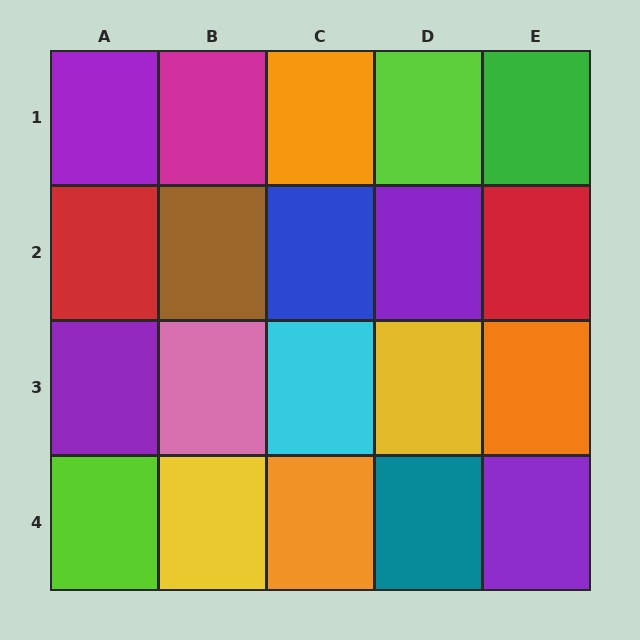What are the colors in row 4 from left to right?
Lime, yellow, orange, teal, purple.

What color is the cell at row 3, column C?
Cyan.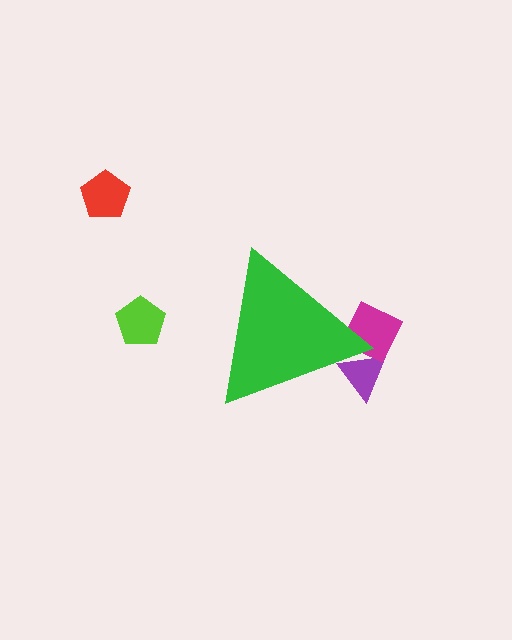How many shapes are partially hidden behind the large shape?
2 shapes are partially hidden.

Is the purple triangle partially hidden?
Yes, the purple triangle is partially hidden behind the green triangle.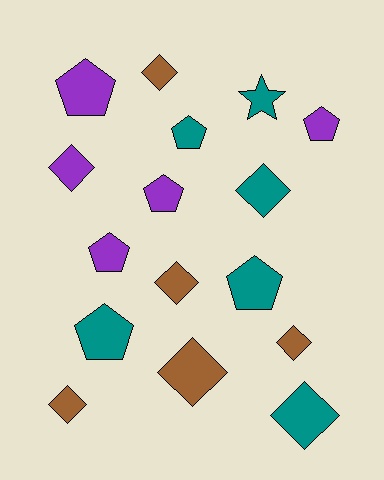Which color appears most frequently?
Teal, with 6 objects.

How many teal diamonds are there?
There are 2 teal diamonds.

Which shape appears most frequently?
Diamond, with 8 objects.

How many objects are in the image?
There are 16 objects.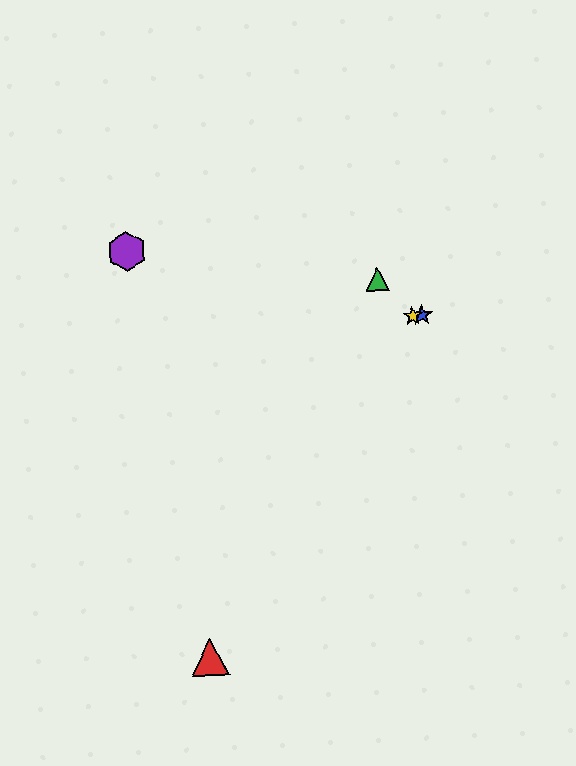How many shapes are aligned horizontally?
2 shapes (the blue star, the yellow star) are aligned horizontally.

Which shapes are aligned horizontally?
The blue star, the yellow star are aligned horizontally.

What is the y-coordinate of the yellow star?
The yellow star is at y≈316.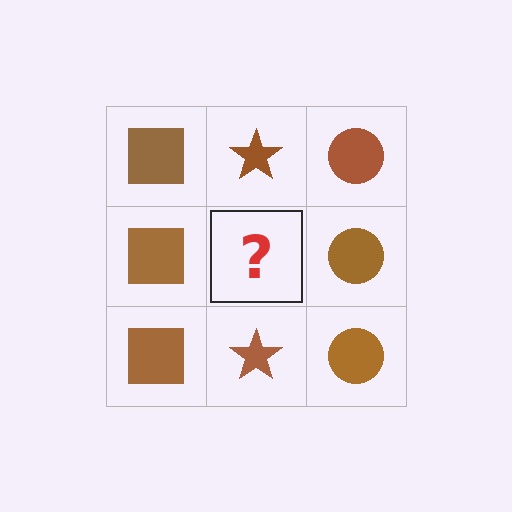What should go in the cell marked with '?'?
The missing cell should contain a brown star.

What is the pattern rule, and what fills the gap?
The rule is that each column has a consistent shape. The gap should be filled with a brown star.